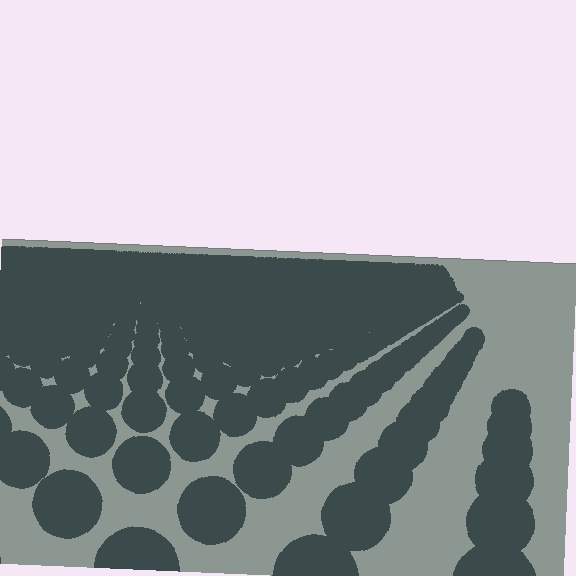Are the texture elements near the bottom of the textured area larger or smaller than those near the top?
Larger. Near the bottom, elements are closer to the viewer and appear at a bigger on-screen size.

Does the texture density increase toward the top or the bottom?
Density increases toward the top.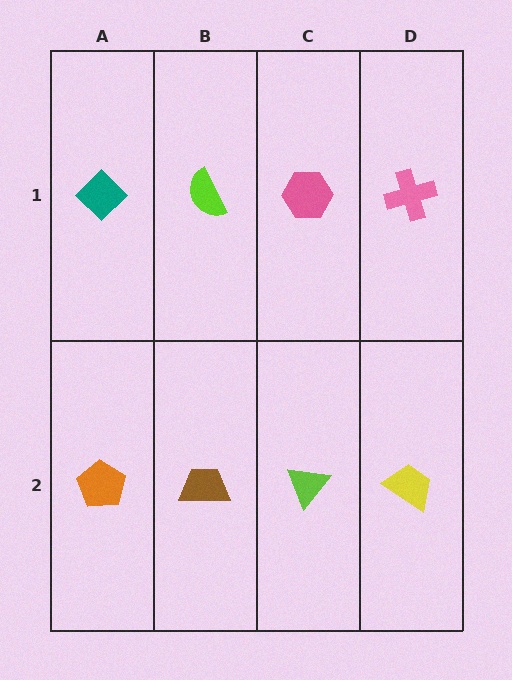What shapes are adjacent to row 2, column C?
A pink hexagon (row 1, column C), a brown trapezoid (row 2, column B), a yellow trapezoid (row 2, column D).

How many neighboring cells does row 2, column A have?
2.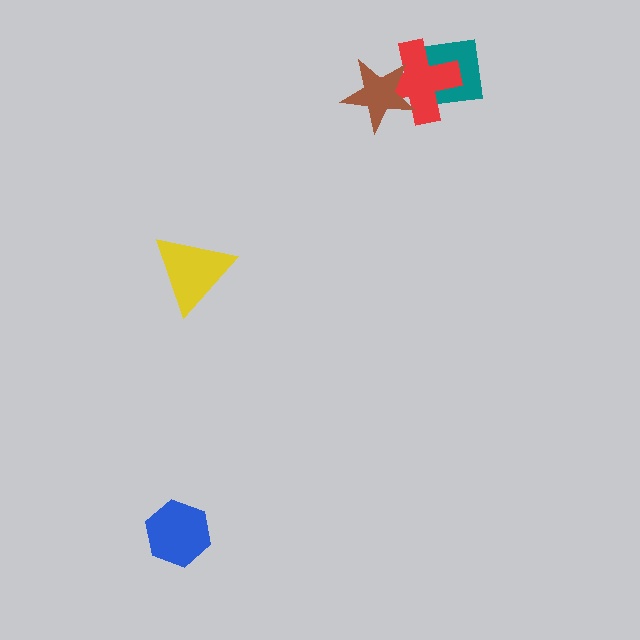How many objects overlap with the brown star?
1 object overlaps with the brown star.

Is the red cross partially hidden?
Yes, it is partially covered by another shape.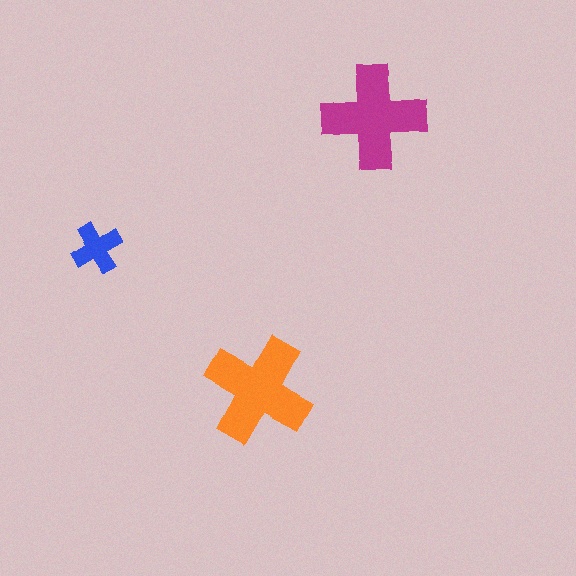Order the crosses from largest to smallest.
the orange one, the magenta one, the blue one.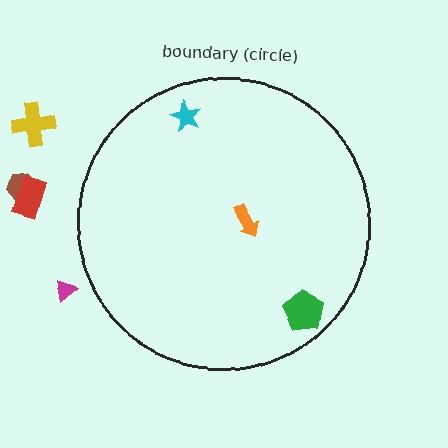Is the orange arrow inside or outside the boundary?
Inside.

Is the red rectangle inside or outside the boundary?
Outside.